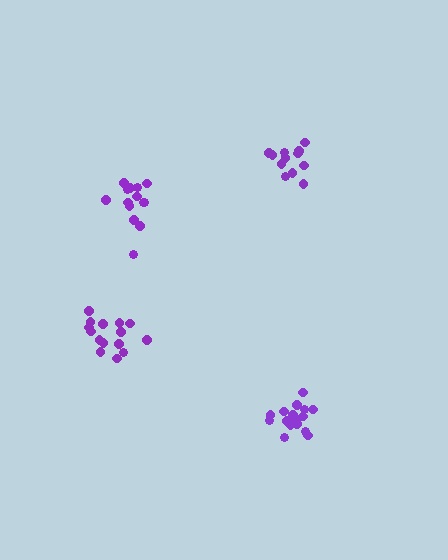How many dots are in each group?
Group 1: 12 dots, Group 2: 14 dots, Group 3: 17 dots, Group 4: 15 dots (58 total).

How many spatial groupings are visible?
There are 4 spatial groupings.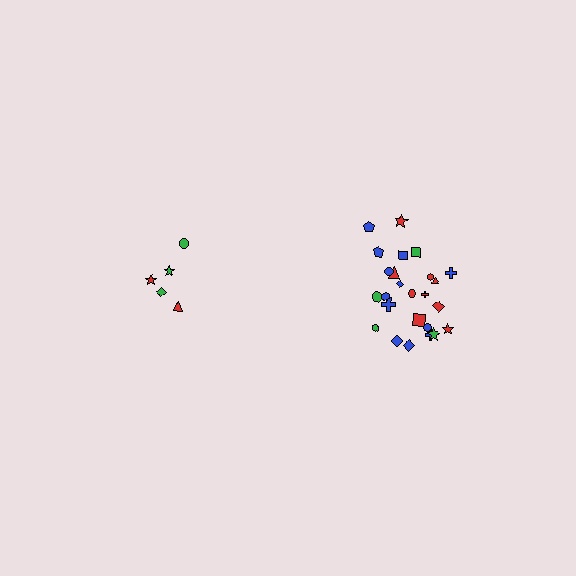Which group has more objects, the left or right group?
The right group.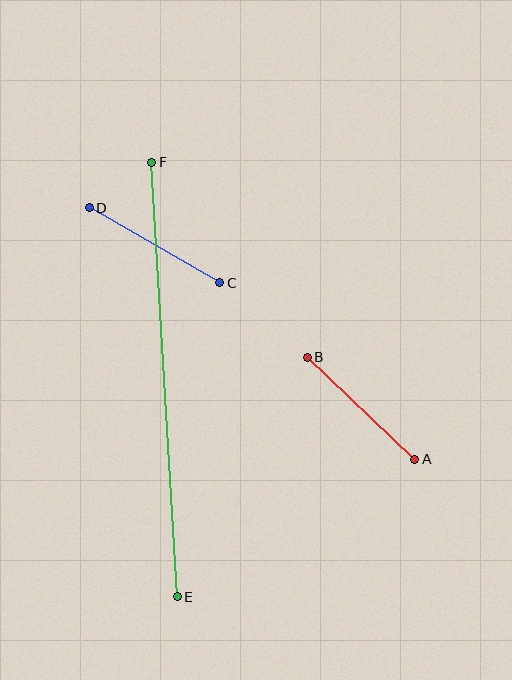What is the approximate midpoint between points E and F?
The midpoint is at approximately (164, 380) pixels.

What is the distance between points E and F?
The distance is approximately 435 pixels.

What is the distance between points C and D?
The distance is approximately 151 pixels.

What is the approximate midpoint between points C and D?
The midpoint is at approximately (155, 245) pixels.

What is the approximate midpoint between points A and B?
The midpoint is at approximately (361, 408) pixels.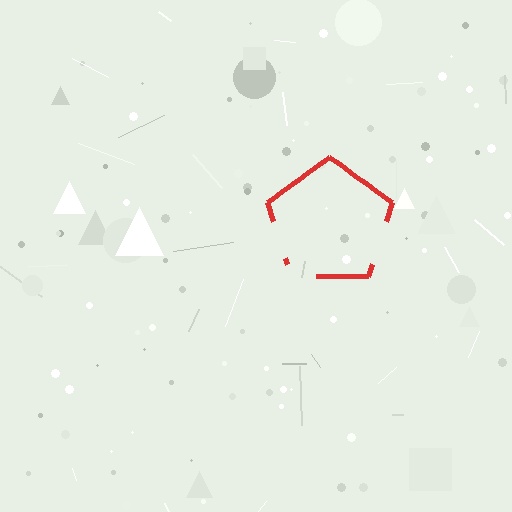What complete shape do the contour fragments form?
The contour fragments form a pentagon.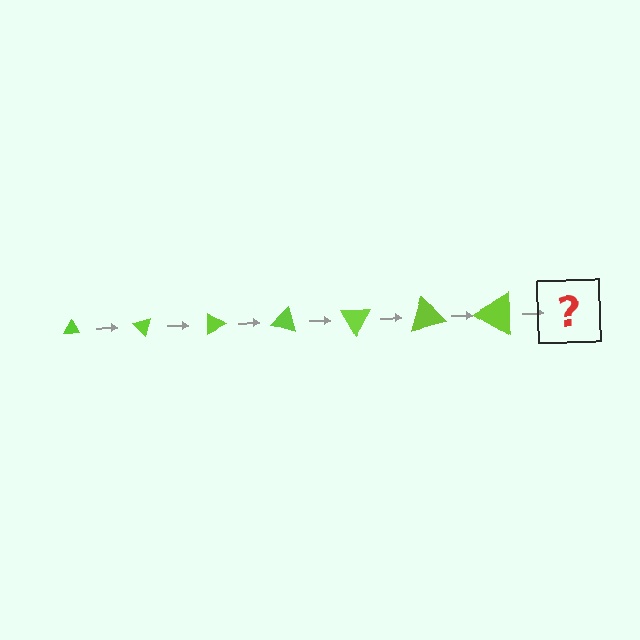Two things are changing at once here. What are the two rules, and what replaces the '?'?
The two rules are that the triangle grows larger each step and it rotates 45 degrees each step. The '?' should be a triangle, larger than the previous one and rotated 315 degrees from the start.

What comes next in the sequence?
The next element should be a triangle, larger than the previous one and rotated 315 degrees from the start.